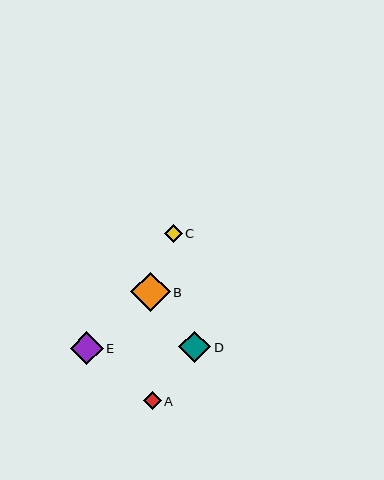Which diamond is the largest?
Diamond B is the largest with a size of approximately 40 pixels.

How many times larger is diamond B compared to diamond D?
Diamond B is approximately 1.3 times the size of diamond D.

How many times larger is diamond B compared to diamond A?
Diamond B is approximately 2.3 times the size of diamond A.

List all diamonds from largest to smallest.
From largest to smallest: B, E, D, A, C.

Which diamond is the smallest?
Diamond C is the smallest with a size of approximately 17 pixels.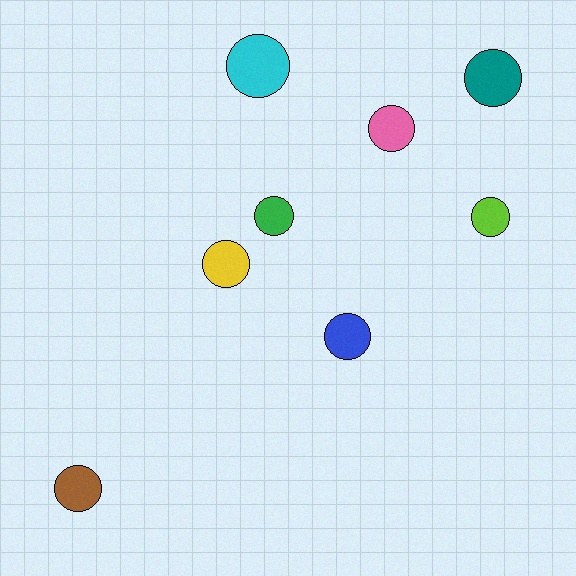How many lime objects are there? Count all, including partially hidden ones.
There is 1 lime object.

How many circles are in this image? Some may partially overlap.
There are 8 circles.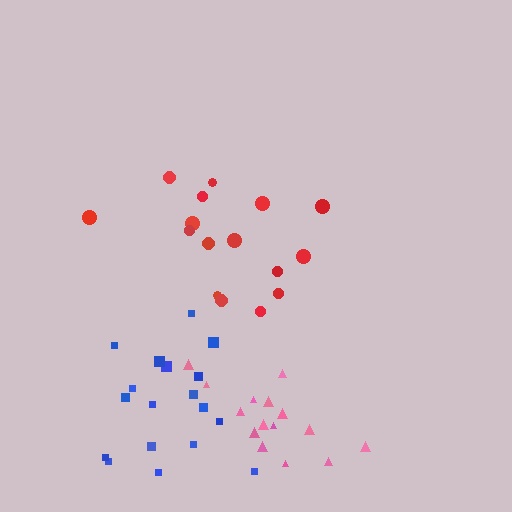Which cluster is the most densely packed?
Blue.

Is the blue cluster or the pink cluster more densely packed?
Blue.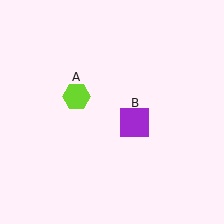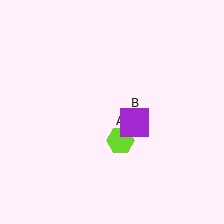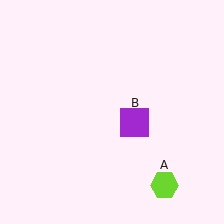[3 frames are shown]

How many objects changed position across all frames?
1 object changed position: lime hexagon (object A).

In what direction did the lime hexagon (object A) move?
The lime hexagon (object A) moved down and to the right.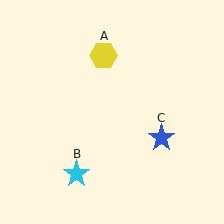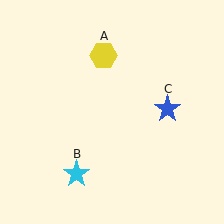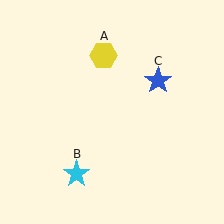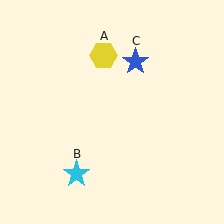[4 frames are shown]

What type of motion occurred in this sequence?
The blue star (object C) rotated counterclockwise around the center of the scene.